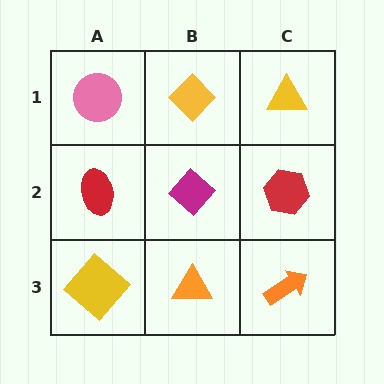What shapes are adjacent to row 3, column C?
A red hexagon (row 2, column C), an orange triangle (row 3, column B).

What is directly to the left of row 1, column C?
A yellow diamond.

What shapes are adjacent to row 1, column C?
A red hexagon (row 2, column C), a yellow diamond (row 1, column B).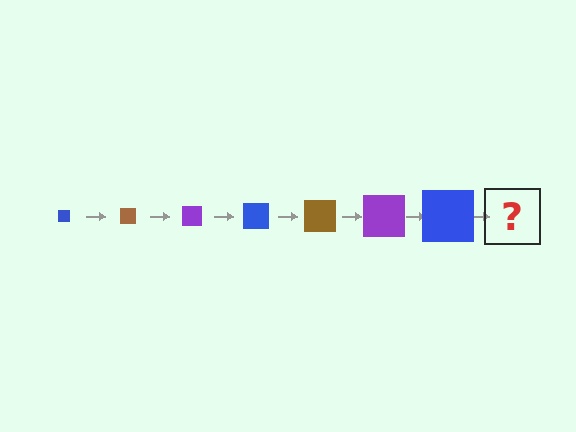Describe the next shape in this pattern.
It should be a brown square, larger than the previous one.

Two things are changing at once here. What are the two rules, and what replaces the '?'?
The two rules are that the square grows larger each step and the color cycles through blue, brown, and purple. The '?' should be a brown square, larger than the previous one.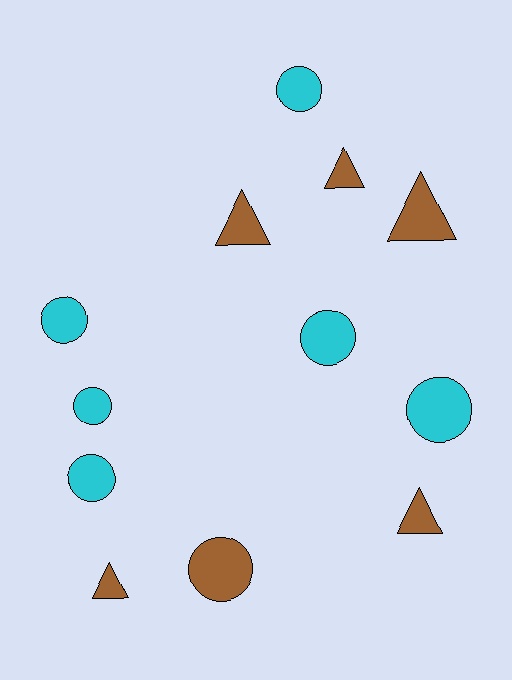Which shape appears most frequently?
Circle, with 7 objects.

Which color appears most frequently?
Brown, with 6 objects.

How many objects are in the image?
There are 12 objects.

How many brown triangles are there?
There are 5 brown triangles.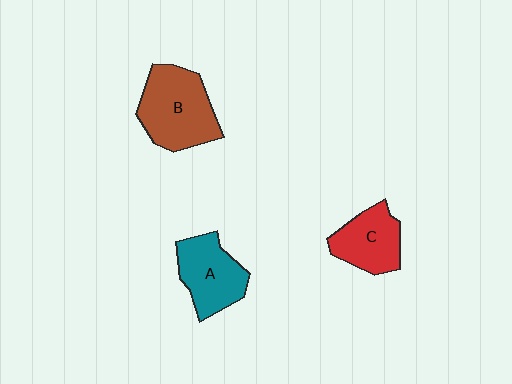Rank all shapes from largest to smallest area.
From largest to smallest: B (brown), A (teal), C (red).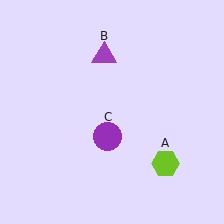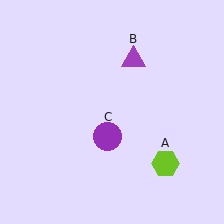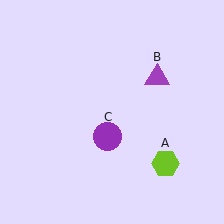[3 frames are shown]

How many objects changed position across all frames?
1 object changed position: purple triangle (object B).